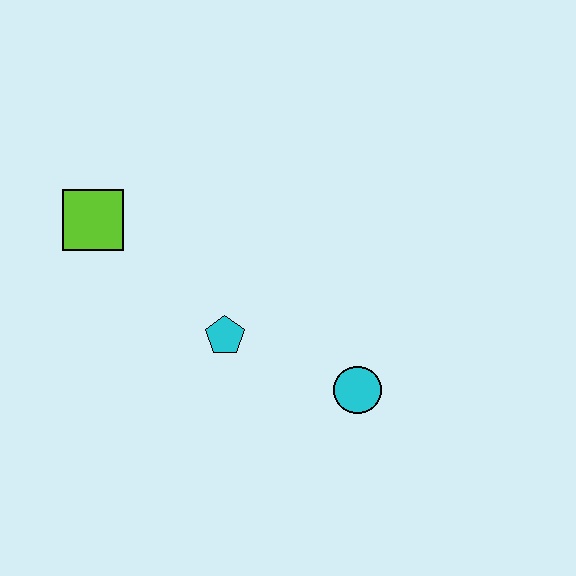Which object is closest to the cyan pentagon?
The cyan circle is closest to the cyan pentagon.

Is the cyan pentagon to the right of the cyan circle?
No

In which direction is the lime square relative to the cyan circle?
The lime square is to the left of the cyan circle.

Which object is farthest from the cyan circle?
The lime square is farthest from the cyan circle.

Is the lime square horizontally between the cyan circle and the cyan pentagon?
No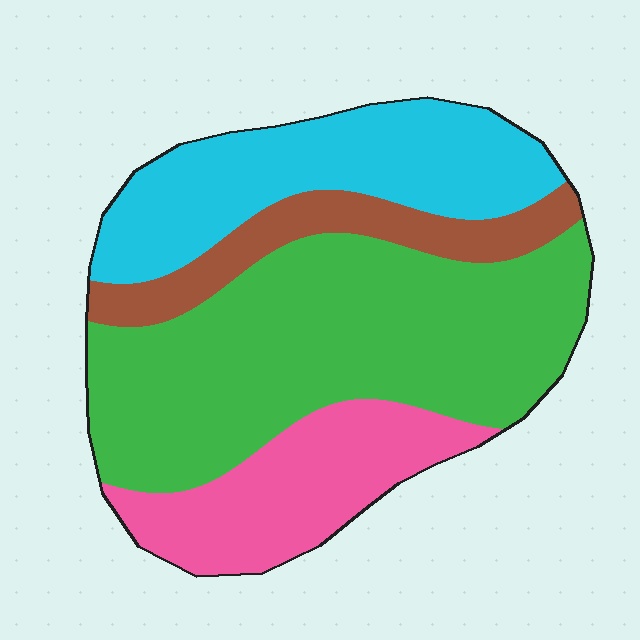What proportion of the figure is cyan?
Cyan takes up less than a quarter of the figure.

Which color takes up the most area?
Green, at roughly 45%.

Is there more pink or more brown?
Pink.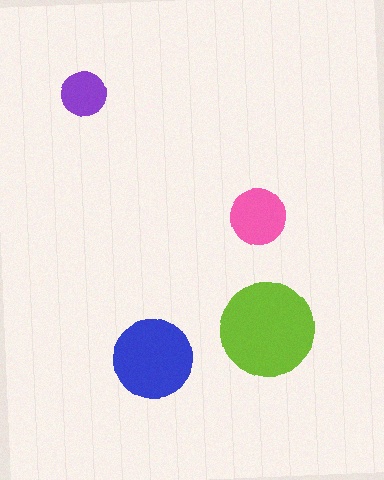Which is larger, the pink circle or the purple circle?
The pink one.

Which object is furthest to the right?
The lime circle is rightmost.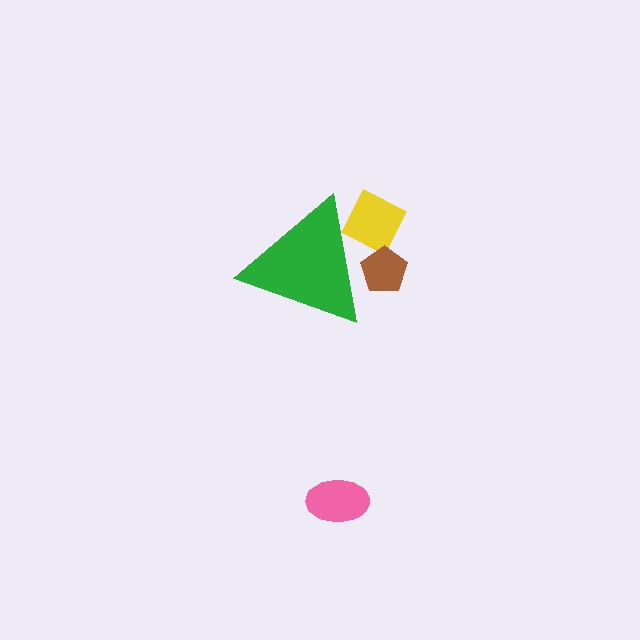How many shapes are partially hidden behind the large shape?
2 shapes are partially hidden.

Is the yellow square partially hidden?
Yes, the yellow square is partially hidden behind the green triangle.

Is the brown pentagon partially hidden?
Yes, the brown pentagon is partially hidden behind the green triangle.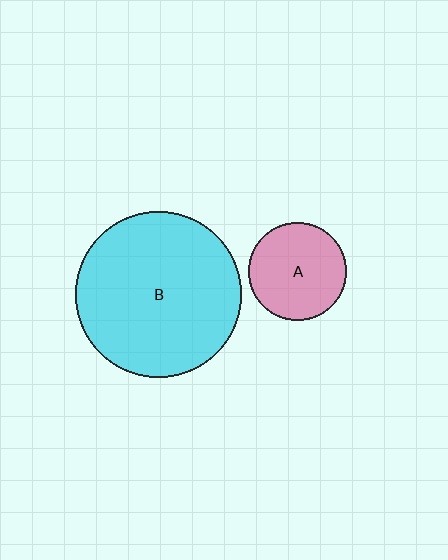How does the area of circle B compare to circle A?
Approximately 2.9 times.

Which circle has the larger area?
Circle B (cyan).